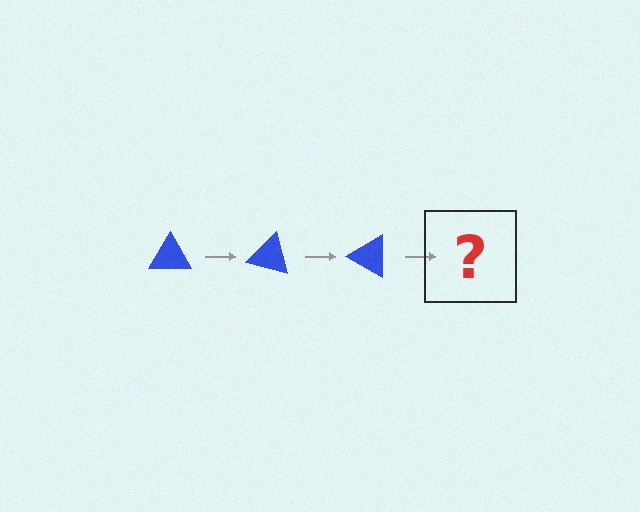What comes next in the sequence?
The next element should be a blue triangle rotated 45 degrees.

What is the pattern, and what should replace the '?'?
The pattern is that the triangle rotates 15 degrees each step. The '?' should be a blue triangle rotated 45 degrees.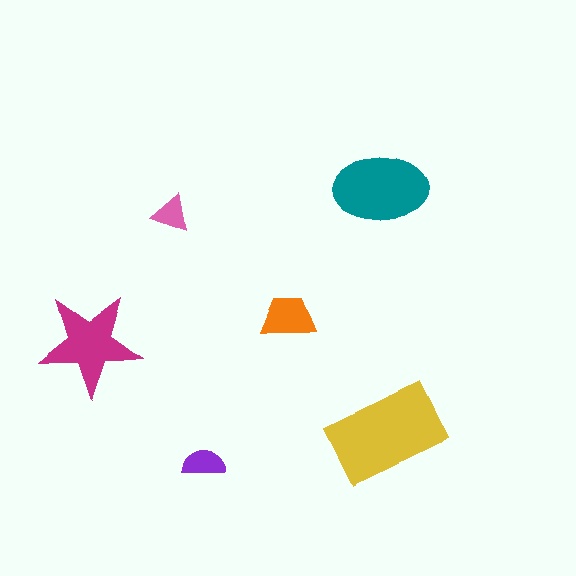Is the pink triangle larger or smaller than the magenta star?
Smaller.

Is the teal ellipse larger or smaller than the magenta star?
Larger.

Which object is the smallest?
The pink triangle.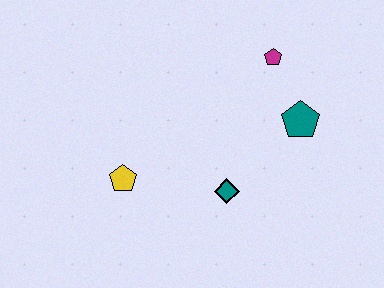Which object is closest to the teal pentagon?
The magenta pentagon is closest to the teal pentagon.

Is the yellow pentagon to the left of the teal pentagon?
Yes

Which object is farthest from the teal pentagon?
The yellow pentagon is farthest from the teal pentagon.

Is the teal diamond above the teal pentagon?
No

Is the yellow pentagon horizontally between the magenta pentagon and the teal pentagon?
No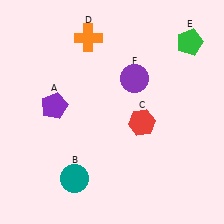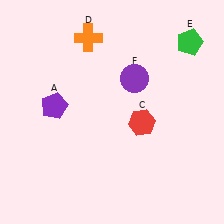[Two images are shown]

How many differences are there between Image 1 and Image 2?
There is 1 difference between the two images.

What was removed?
The teal circle (B) was removed in Image 2.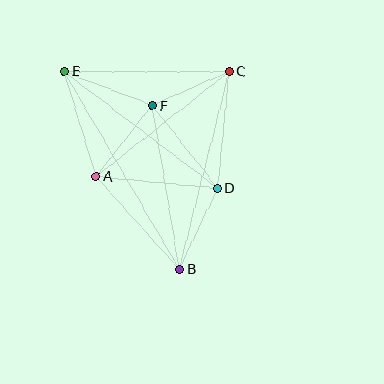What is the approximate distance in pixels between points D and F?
The distance between D and F is approximately 105 pixels.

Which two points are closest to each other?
Points C and F are closest to each other.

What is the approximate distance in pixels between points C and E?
The distance between C and E is approximately 165 pixels.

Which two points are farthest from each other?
Points B and E are farthest from each other.